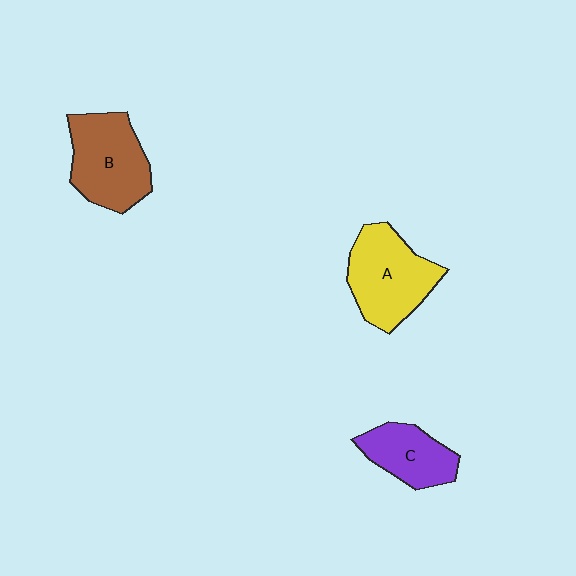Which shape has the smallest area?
Shape C (purple).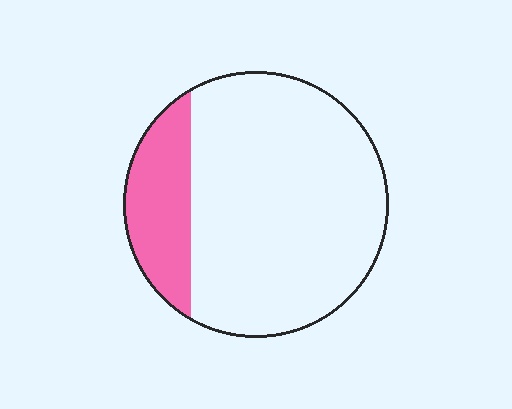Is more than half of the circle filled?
No.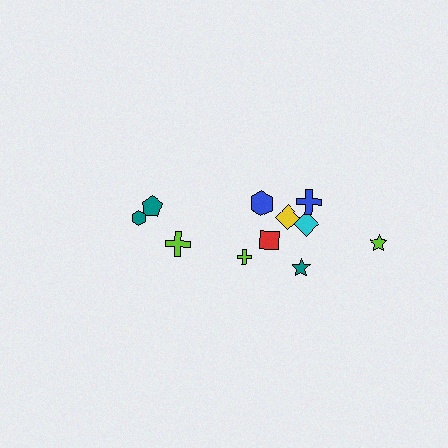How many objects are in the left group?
There are 3 objects.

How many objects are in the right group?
There are 8 objects.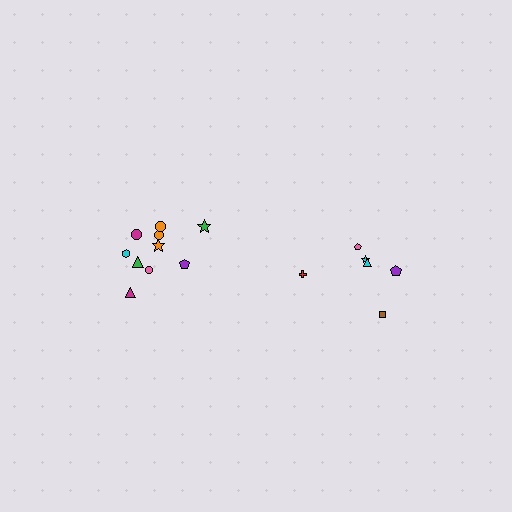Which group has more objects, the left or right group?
The left group.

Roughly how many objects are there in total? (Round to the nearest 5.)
Roughly 15 objects in total.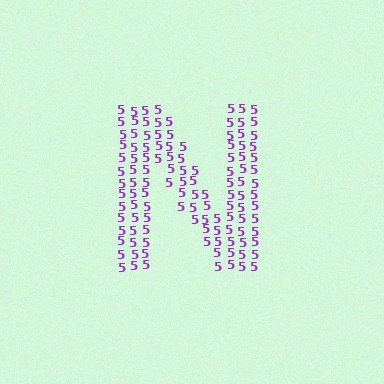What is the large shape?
The large shape is the letter N.